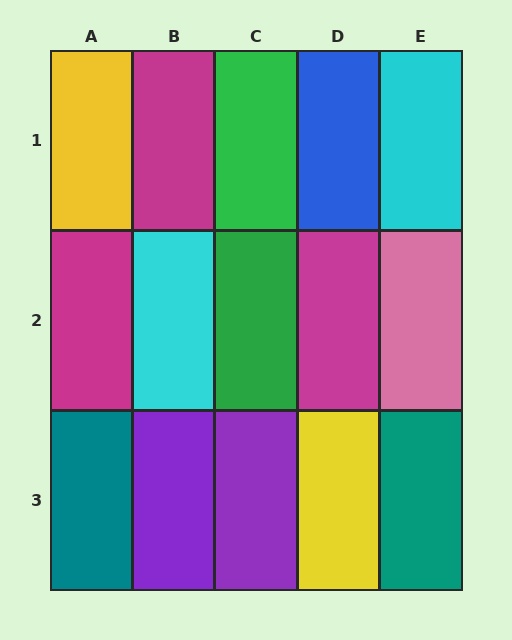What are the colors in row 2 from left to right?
Magenta, cyan, green, magenta, pink.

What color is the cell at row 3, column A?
Teal.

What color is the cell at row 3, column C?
Purple.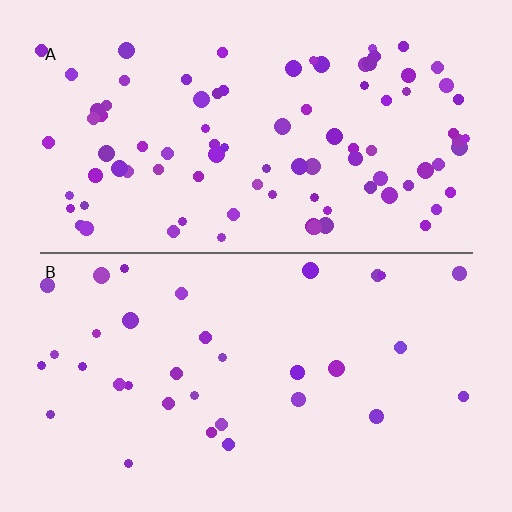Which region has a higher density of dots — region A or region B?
A (the top).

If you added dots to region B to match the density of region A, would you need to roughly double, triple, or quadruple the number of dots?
Approximately triple.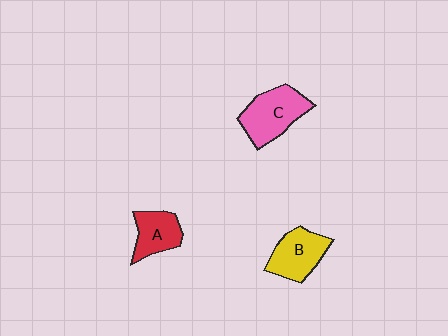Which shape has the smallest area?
Shape A (red).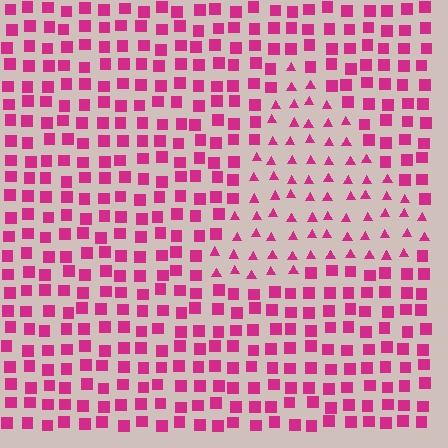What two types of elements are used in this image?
The image uses triangles inside the triangle region and squares outside it.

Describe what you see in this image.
The image is filled with small magenta elements arranged in a uniform grid. A triangle-shaped region contains triangles, while the surrounding area contains squares. The boundary is defined purely by the change in element shape.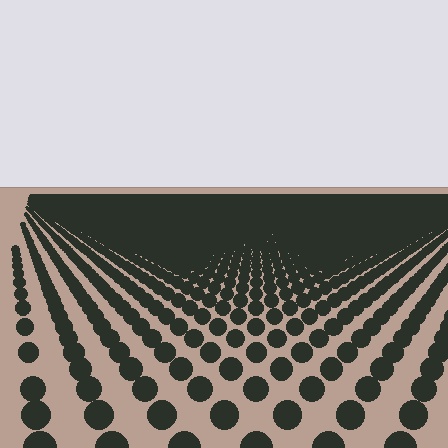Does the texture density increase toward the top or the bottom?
Density increases toward the top.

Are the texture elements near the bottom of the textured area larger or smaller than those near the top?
Larger. Near the bottom, elements are closer to the viewer and appear at a bigger on-screen size.